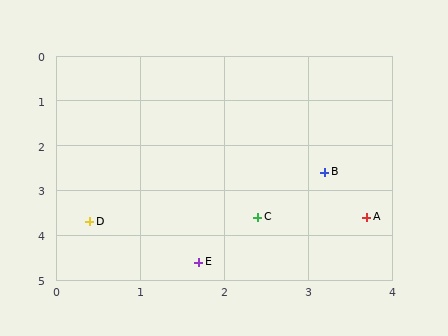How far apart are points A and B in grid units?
Points A and B are about 1.1 grid units apart.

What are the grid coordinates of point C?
Point C is at approximately (2.4, 3.6).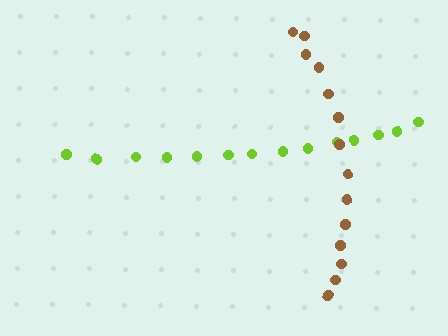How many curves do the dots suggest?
There are 2 distinct paths.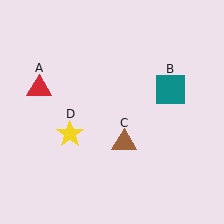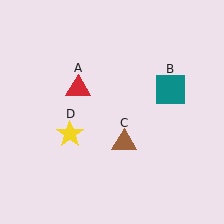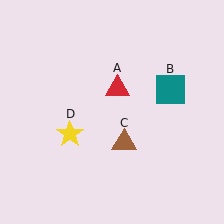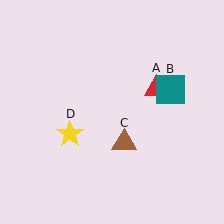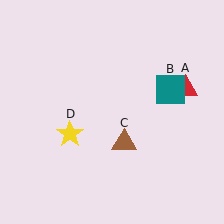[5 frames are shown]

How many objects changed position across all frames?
1 object changed position: red triangle (object A).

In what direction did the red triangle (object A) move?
The red triangle (object A) moved right.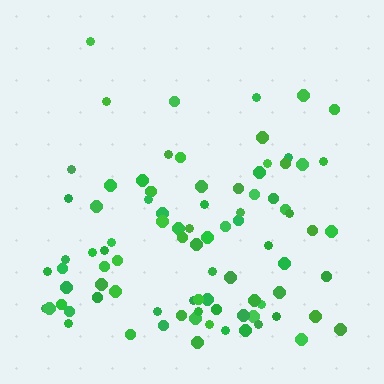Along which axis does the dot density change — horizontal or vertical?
Vertical.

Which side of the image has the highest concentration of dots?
The bottom.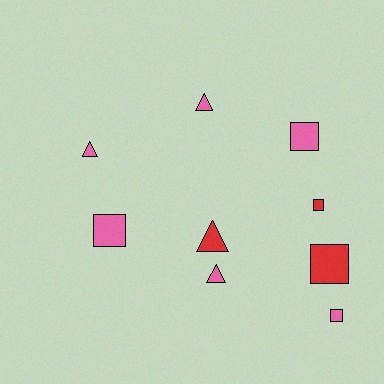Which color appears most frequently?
Pink, with 6 objects.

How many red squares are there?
There are 2 red squares.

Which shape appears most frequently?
Square, with 5 objects.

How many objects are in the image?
There are 9 objects.